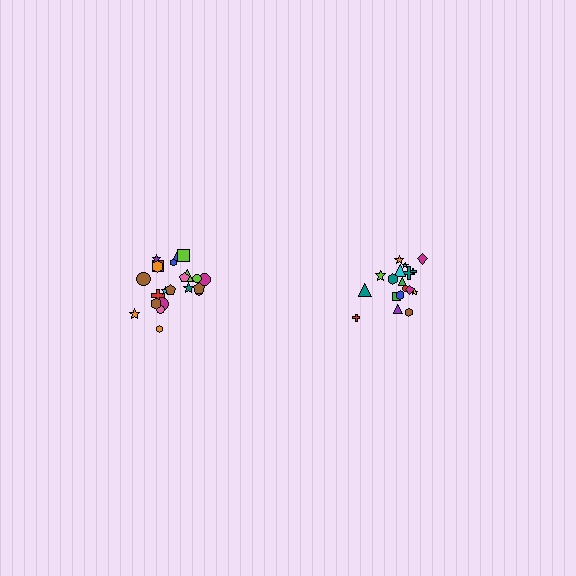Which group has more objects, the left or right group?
The left group.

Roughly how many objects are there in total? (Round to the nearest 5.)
Roughly 40 objects in total.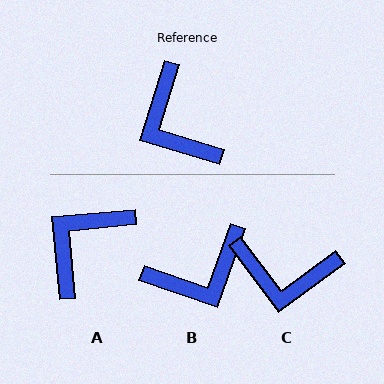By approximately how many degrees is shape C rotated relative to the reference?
Approximately 54 degrees counter-clockwise.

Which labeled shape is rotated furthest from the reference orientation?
B, about 88 degrees away.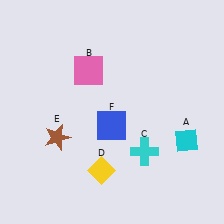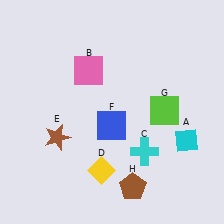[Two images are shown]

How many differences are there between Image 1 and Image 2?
There are 2 differences between the two images.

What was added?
A lime square (G), a brown pentagon (H) were added in Image 2.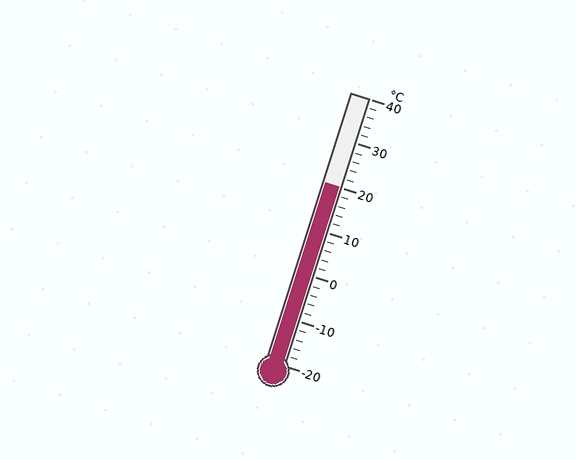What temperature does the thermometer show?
The thermometer shows approximately 20°C.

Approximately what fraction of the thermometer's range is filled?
The thermometer is filled to approximately 65% of its range.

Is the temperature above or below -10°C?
The temperature is above -10°C.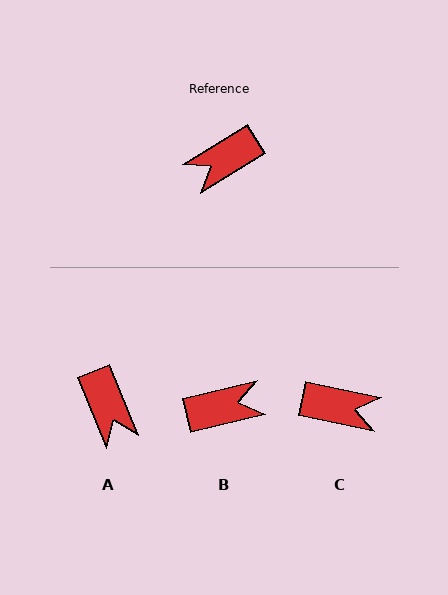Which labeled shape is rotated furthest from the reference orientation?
B, about 162 degrees away.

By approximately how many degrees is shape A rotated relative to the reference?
Approximately 81 degrees counter-clockwise.